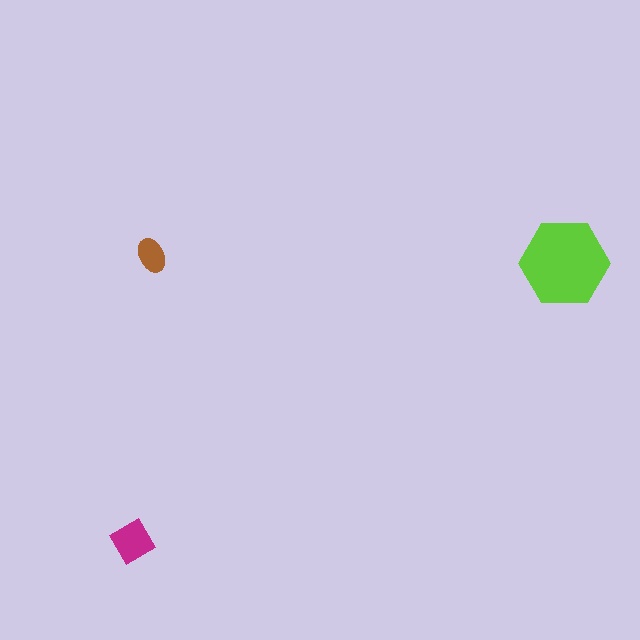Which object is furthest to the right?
The lime hexagon is rightmost.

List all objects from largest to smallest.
The lime hexagon, the magenta square, the brown ellipse.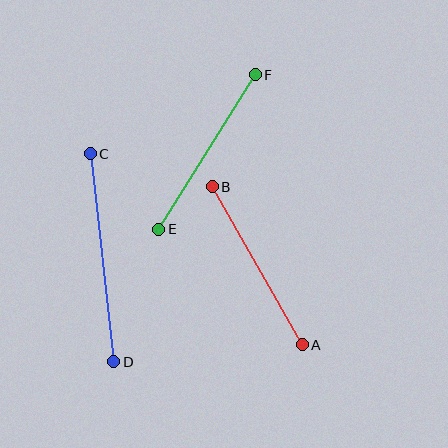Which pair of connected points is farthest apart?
Points C and D are farthest apart.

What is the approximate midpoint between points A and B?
The midpoint is at approximately (257, 266) pixels.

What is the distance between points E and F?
The distance is approximately 182 pixels.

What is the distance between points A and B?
The distance is approximately 182 pixels.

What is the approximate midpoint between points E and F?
The midpoint is at approximately (207, 152) pixels.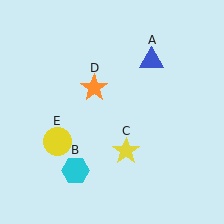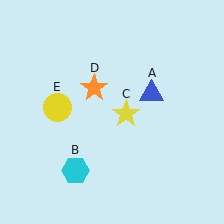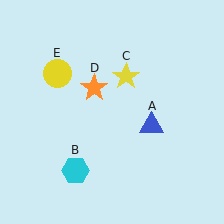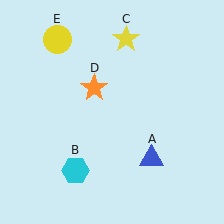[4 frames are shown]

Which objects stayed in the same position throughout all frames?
Cyan hexagon (object B) and orange star (object D) remained stationary.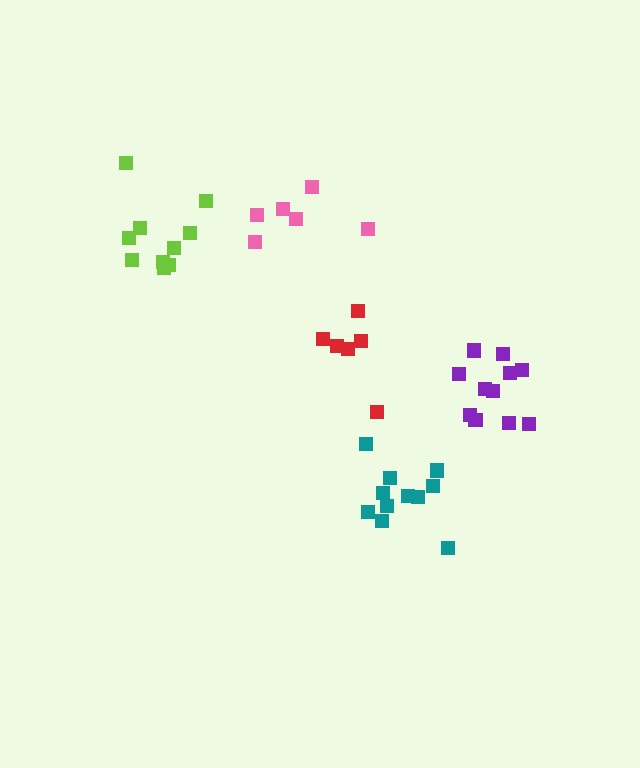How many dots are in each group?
Group 1: 11 dots, Group 2: 10 dots, Group 3: 6 dots, Group 4: 11 dots, Group 5: 6 dots (44 total).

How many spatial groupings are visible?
There are 5 spatial groupings.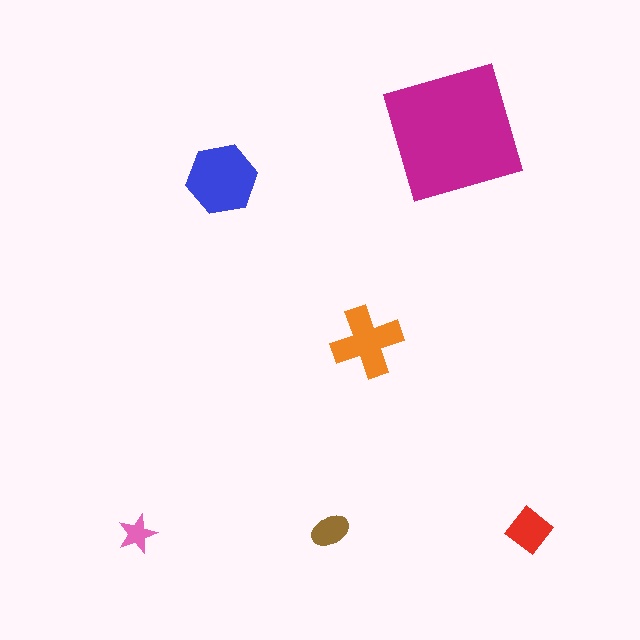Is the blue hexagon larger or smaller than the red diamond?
Larger.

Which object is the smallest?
The pink star.